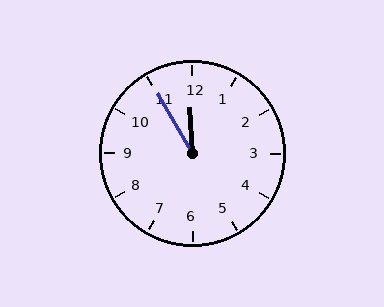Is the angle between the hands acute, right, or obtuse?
It is acute.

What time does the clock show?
11:55.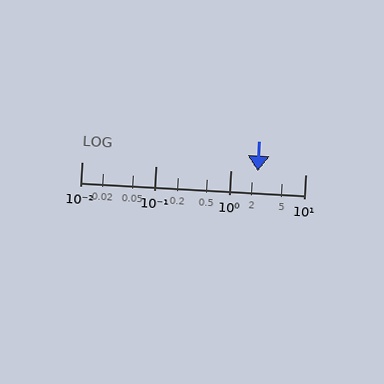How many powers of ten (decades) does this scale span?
The scale spans 3 decades, from 0.01 to 10.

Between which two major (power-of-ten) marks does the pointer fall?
The pointer is between 1 and 10.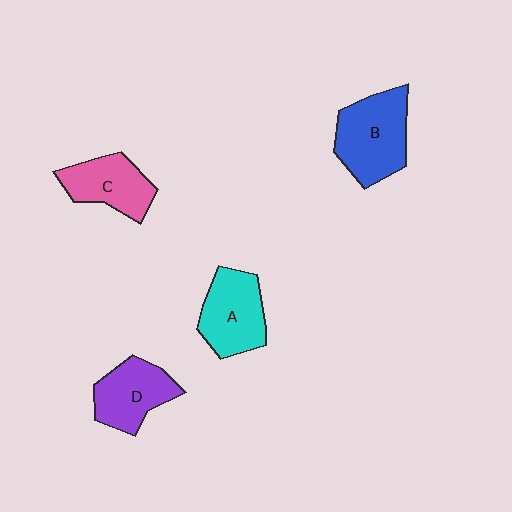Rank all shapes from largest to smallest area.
From largest to smallest: B (blue), A (cyan), D (purple), C (pink).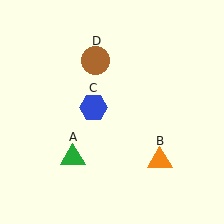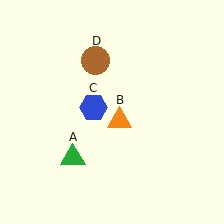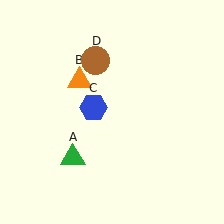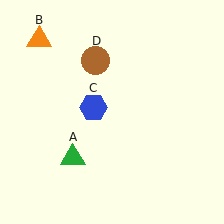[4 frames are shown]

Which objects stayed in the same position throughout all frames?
Green triangle (object A) and blue hexagon (object C) and brown circle (object D) remained stationary.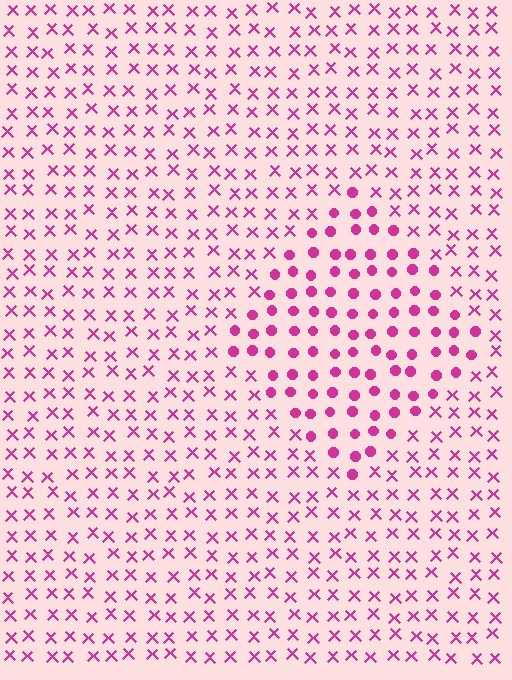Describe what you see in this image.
The image is filled with small magenta elements arranged in a uniform grid. A diamond-shaped region contains circles, while the surrounding area contains X marks. The boundary is defined purely by the change in element shape.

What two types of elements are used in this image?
The image uses circles inside the diamond region and X marks outside it.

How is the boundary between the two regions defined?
The boundary is defined by a change in element shape: circles inside vs. X marks outside. All elements share the same color and spacing.